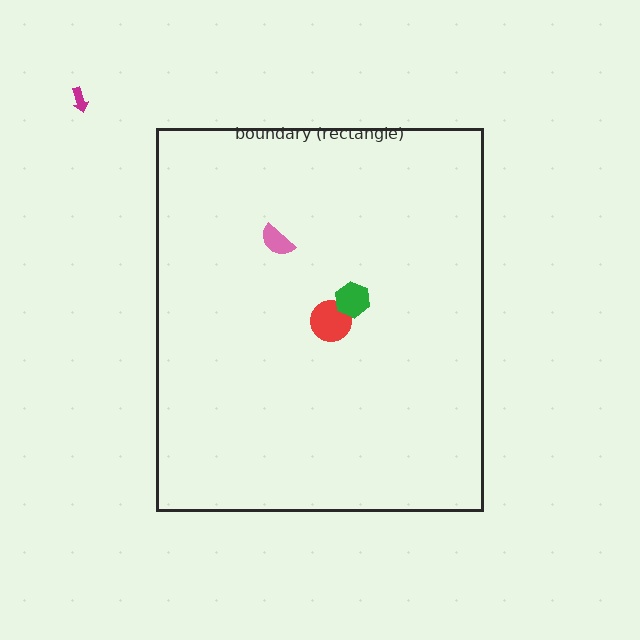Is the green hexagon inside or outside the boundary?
Inside.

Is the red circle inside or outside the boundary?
Inside.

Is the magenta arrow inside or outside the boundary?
Outside.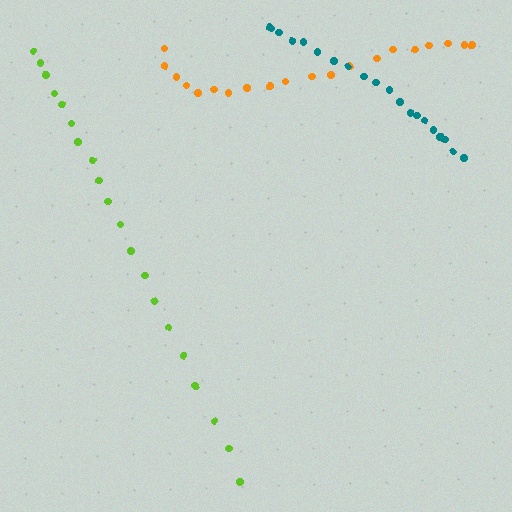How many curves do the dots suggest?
There are 3 distinct paths.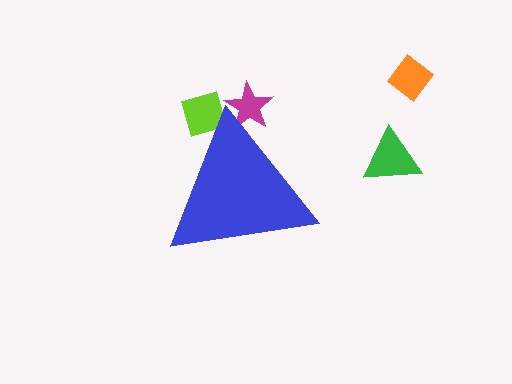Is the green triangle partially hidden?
No, the green triangle is fully visible.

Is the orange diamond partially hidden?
No, the orange diamond is fully visible.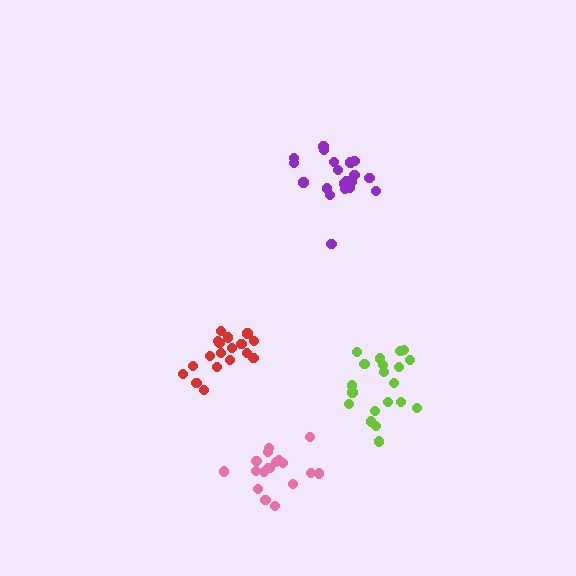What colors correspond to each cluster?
The clusters are colored: lime, purple, red, pink.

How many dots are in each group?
Group 1: 20 dots, Group 2: 20 dots, Group 3: 19 dots, Group 4: 18 dots (77 total).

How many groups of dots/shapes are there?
There are 4 groups.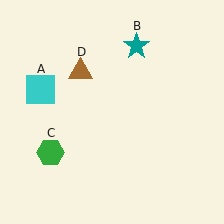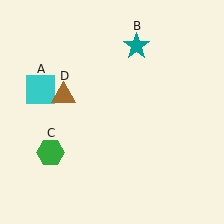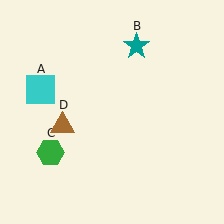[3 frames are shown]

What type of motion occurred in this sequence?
The brown triangle (object D) rotated counterclockwise around the center of the scene.